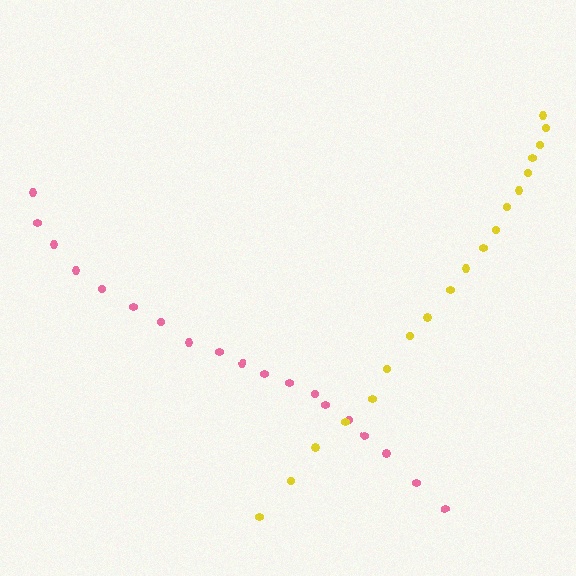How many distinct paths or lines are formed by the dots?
There are 2 distinct paths.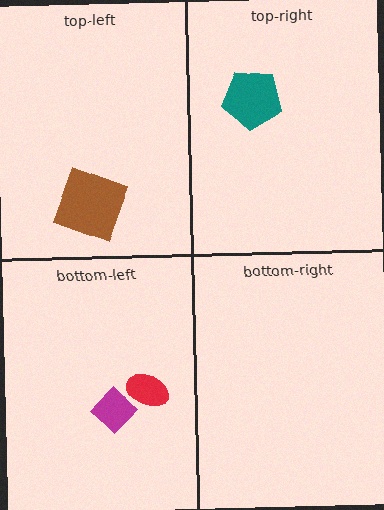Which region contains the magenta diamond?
The bottom-left region.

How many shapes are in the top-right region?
1.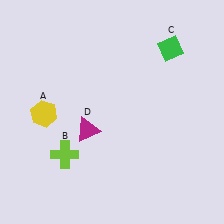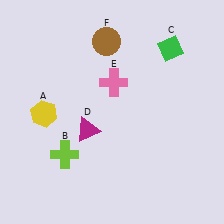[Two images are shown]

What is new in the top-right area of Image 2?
A pink cross (E) was added in the top-right area of Image 2.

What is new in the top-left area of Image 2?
A brown circle (F) was added in the top-left area of Image 2.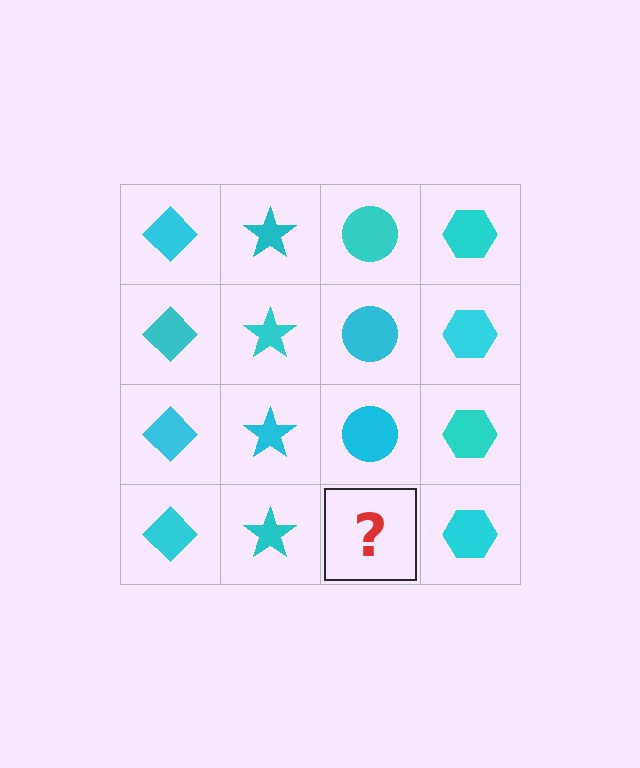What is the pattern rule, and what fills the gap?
The rule is that each column has a consistent shape. The gap should be filled with a cyan circle.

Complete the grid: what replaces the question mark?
The question mark should be replaced with a cyan circle.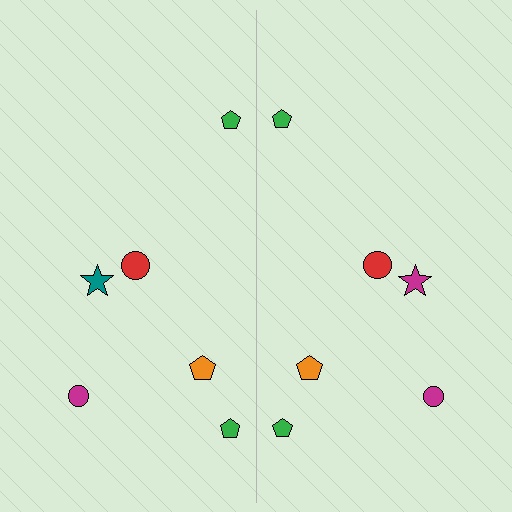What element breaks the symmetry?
The magenta star on the right side breaks the symmetry — its mirror counterpart is teal.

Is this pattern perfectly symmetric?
No, the pattern is not perfectly symmetric. The magenta star on the right side breaks the symmetry — its mirror counterpart is teal.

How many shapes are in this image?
There are 12 shapes in this image.